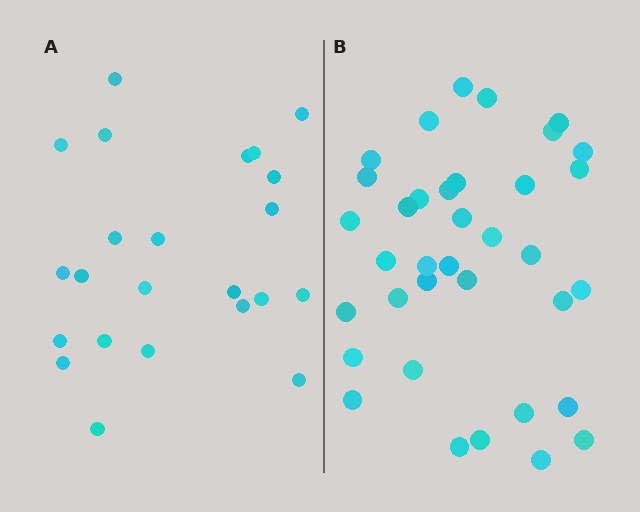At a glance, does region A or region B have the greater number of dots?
Region B (the right region) has more dots.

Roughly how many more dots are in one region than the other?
Region B has approximately 15 more dots than region A.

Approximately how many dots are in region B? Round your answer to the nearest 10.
About 40 dots. (The exact count is 36, which rounds to 40.)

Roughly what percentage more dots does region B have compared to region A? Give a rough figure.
About 55% more.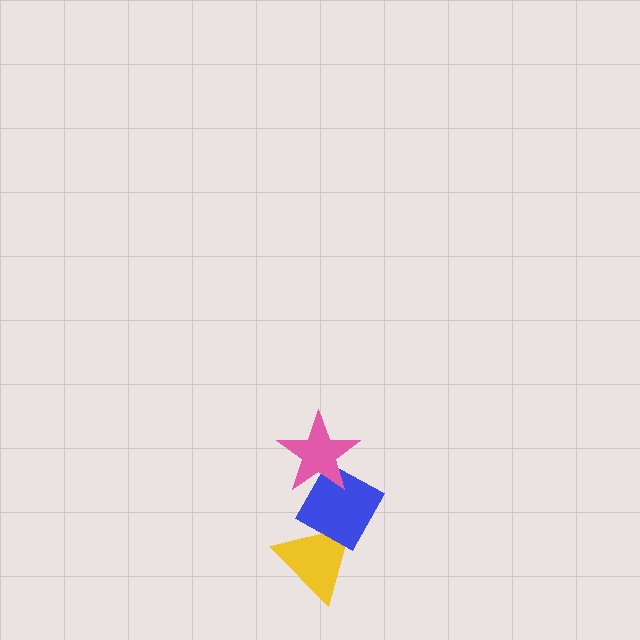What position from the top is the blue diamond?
The blue diamond is 2nd from the top.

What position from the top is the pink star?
The pink star is 1st from the top.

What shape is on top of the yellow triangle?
The blue diamond is on top of the yellow triangle.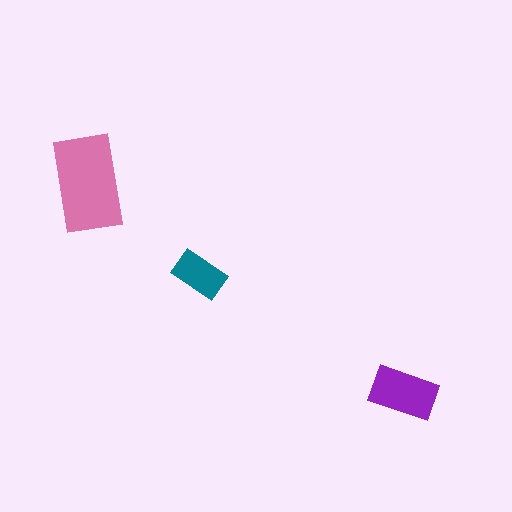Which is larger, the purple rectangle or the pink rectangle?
The pink one.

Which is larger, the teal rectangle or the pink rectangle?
The pink one.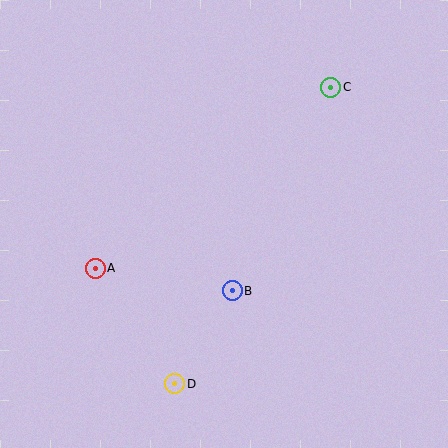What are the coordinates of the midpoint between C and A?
The midpoint between C and A is at (213, 178).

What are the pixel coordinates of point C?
Point C is at (331, 87).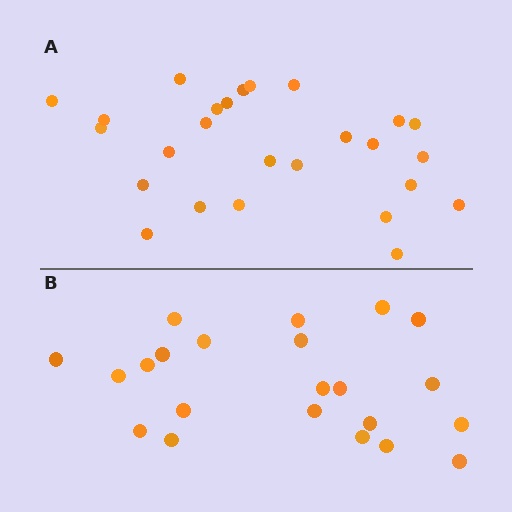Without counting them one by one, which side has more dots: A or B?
Region A (the top region) has more dots.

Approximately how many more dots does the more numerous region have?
Region A has about 4 more dots than region B.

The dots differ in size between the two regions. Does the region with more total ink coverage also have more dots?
No. Region B has more total ink coverage because its dots are larger, but region A actually contains more individual dots. Total area can be misleading — the number of items is what matters here.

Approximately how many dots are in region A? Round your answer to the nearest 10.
About 30 dots. (The exact count is 26, which rounds to 30.)